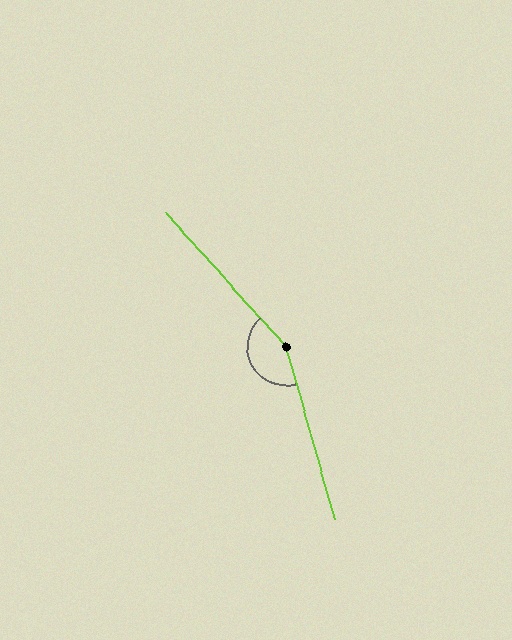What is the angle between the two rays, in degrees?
Approximately 154 degrees.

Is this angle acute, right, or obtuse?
It is obtuse.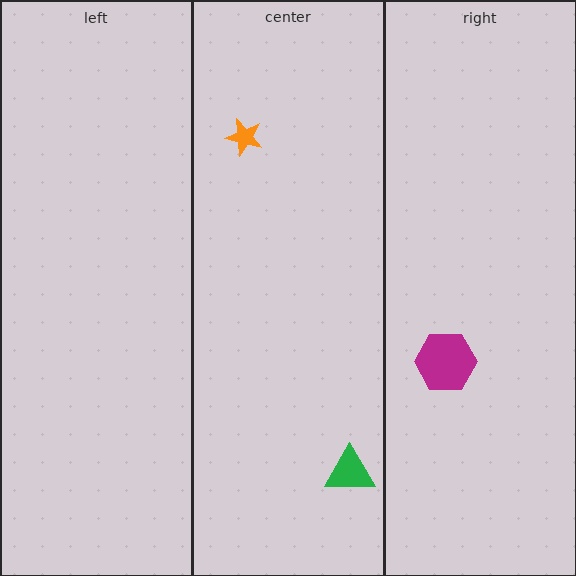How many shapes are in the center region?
2.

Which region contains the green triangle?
The center region.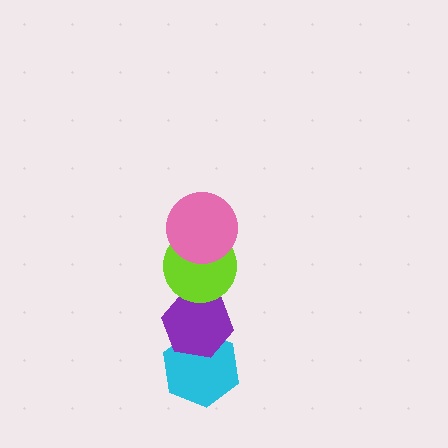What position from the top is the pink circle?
The pink circle is 1st from the top.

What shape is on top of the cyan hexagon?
The purple hexagon is on top of the cyan hexagon.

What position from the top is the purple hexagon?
The purple hexagon is 3rd from the top.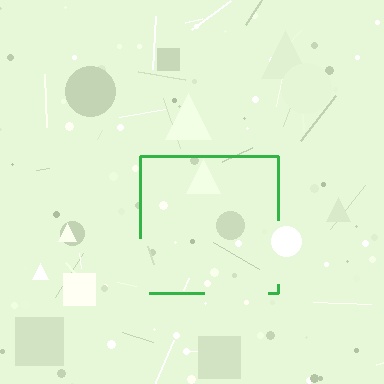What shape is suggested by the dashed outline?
The dashed outline suggests a square.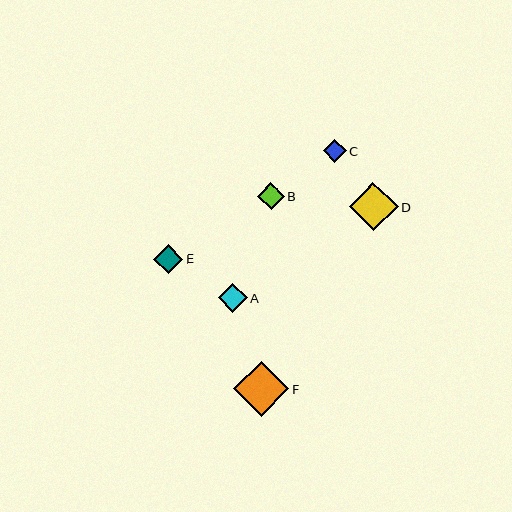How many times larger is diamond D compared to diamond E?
Diamond D is approximately 1.7 times the size of diamond E.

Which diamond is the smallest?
Diamond C is the smallest with a size of approximately 23 pixels.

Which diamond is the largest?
Diamond F is the largest with a size of approximately 55 pixels.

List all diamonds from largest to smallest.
From largest to smallest: F, D, E, A, B, C.